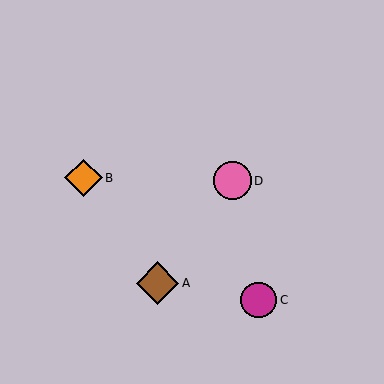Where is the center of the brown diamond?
The center of the brown diamond is at (158, 283).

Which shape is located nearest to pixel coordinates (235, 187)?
The pink circle (labeled D) at (232, 181) is nearest to that location.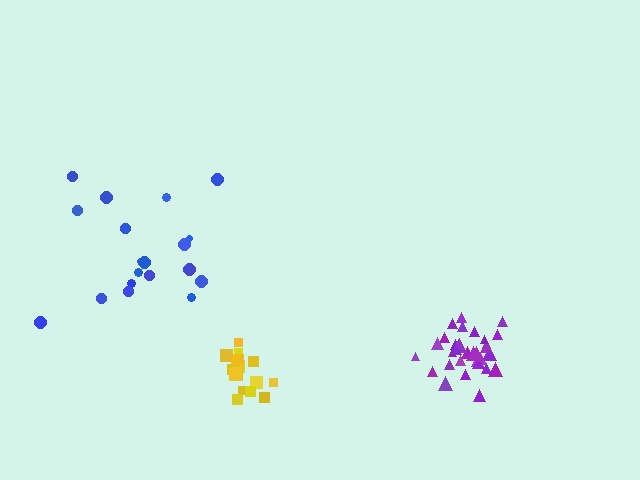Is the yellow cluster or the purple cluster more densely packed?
Purple.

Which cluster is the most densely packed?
Purple.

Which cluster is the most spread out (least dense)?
Blue.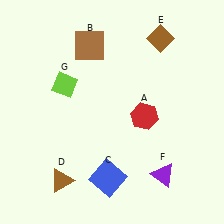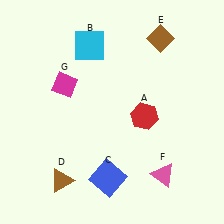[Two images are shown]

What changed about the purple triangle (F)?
In Image 1, F is purple. In Image 2, it changed to pink.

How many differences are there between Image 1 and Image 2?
There are 3 differences between the two images.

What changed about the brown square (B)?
In Image 1, B is brown. In Image 2, it changed to cyan.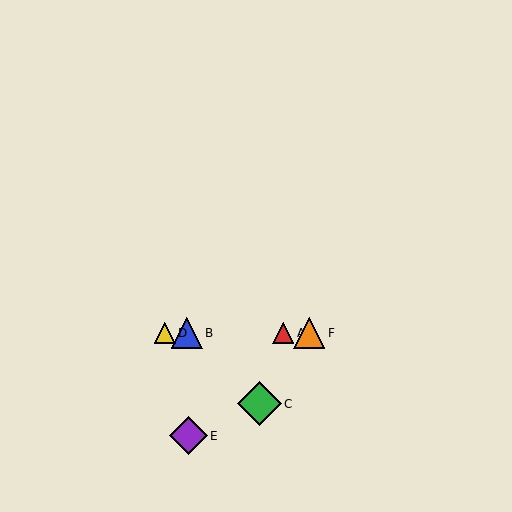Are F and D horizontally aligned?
Yes, both are at y≈333.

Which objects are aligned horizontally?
Objects A, B, D, F are aligned horizontally.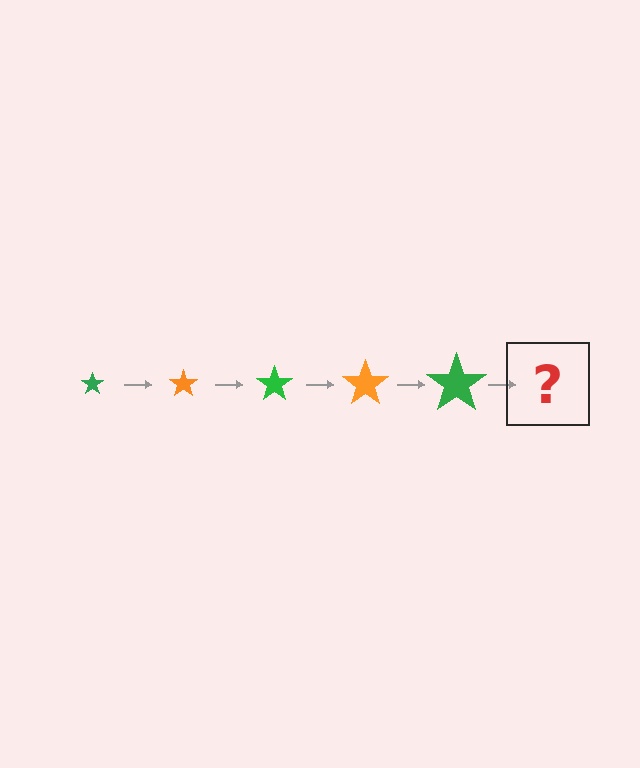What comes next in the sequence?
The next element should be an orange star, larger than the previous one.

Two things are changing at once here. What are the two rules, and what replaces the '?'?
The two rules are that the star grows larger each step and the color cycles through green and orange. The '?' should be an orange star, larger than the previous one.